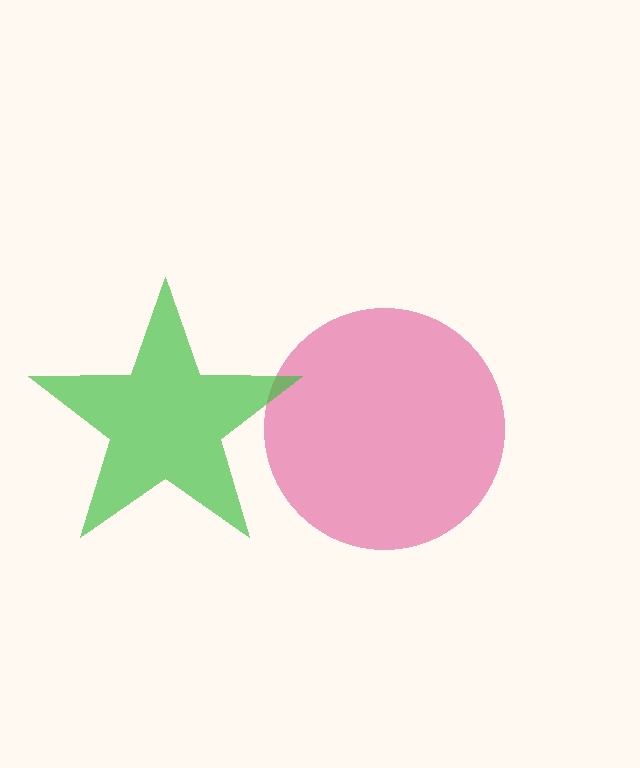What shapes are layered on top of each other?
The layered shapes are: a pink circle, a green star.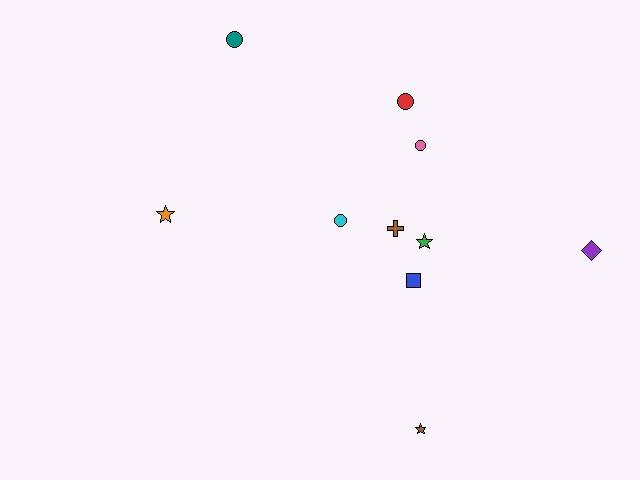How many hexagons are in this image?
There are no hexagons.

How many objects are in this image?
There are 10 objects.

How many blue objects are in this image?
There is 1 blue object.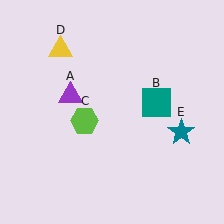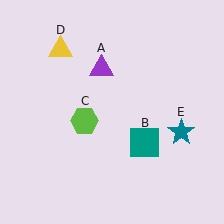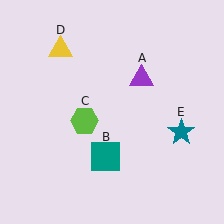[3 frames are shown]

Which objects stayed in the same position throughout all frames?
Lime hexagon (object C) and yellow triangle (object D) and teal star (object E) remained stationary.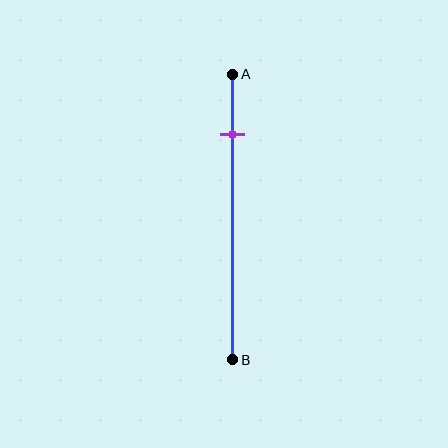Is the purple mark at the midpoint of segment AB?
No, the mark is at about 20% from A, not at the 50% midpoint.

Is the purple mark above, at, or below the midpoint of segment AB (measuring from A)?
The purple mark is above the midpoint of segment AB.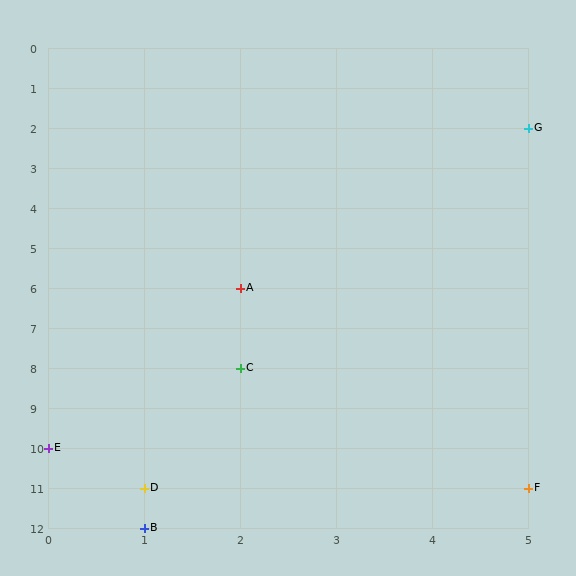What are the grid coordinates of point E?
Point E is at grid coordinates (0, 10).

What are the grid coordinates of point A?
Point A is at grid coordinates (2, 6).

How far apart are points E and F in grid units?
Points E and F are 5 columns and 1 row apart (about 5.1 grid units diagonally).